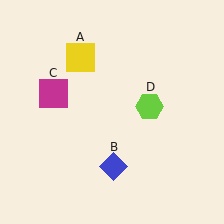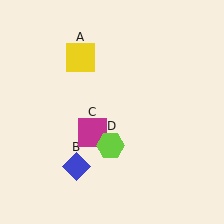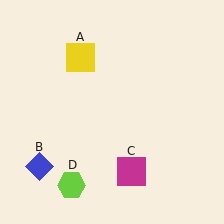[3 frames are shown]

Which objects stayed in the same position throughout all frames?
Yellow square (object A) remained stationary.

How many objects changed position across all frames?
3 objects changed position: blue diamond (object B), magenta square (object C), lime hexagon (object D).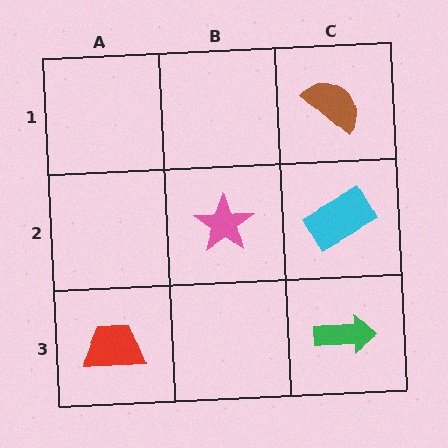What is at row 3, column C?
A green arrow.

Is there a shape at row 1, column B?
No, that cell is empty.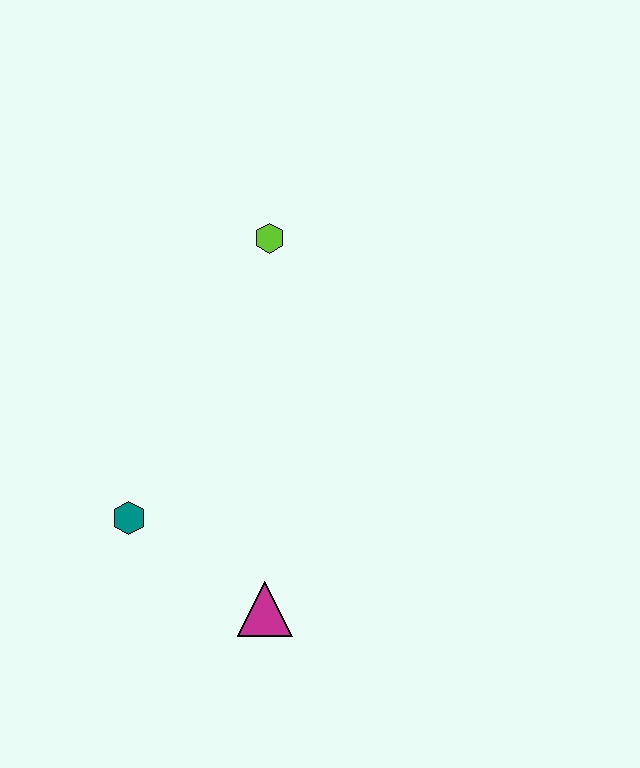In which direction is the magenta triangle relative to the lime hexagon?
The magenta triangle is below the lime hexagon.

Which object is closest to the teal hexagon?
The magenta triangle is closest to the teal hexagon.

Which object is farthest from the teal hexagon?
The lime hexagon is farthest from the teal hexagon.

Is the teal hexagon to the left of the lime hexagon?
Yes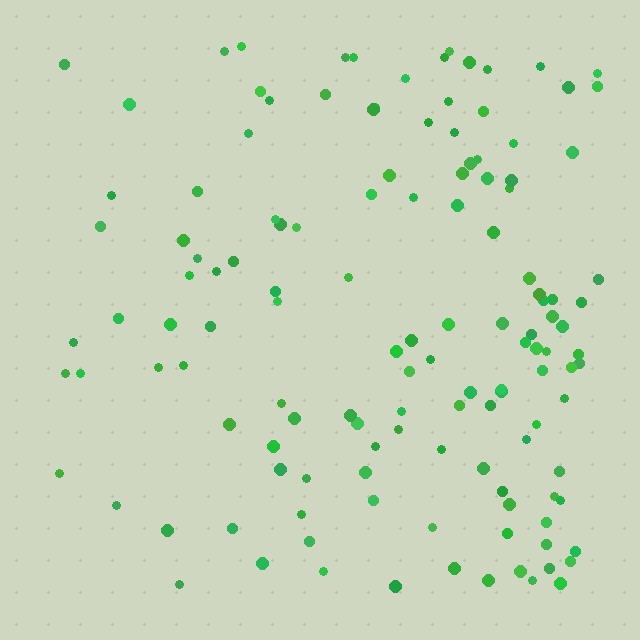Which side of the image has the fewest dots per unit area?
The left.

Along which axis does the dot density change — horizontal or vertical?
Horizontal.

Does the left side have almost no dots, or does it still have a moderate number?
Still a moderate number, just noticeably fewer than the right.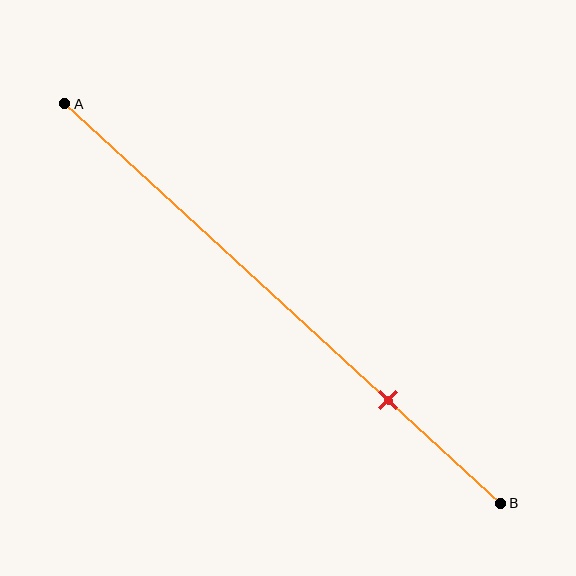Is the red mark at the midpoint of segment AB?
No, the mark is at about 75% from A, not at the 50% midpoint.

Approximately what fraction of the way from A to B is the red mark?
The red mark is approximately 75% of the way from A to B.